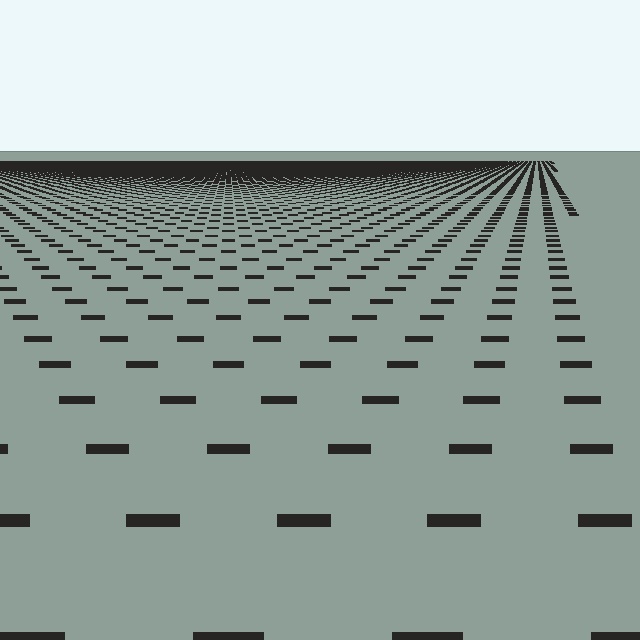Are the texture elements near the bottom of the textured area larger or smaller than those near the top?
Larger. Near the bottom, elements are closer to the viewer and appear at a bigger on-screen size.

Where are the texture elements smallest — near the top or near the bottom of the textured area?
Near the top.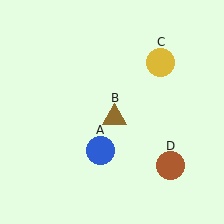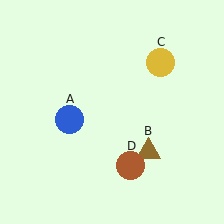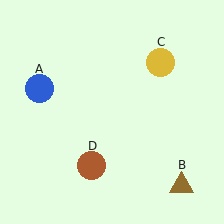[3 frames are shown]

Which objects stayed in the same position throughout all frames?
Yellow circle (object C) remained stationary.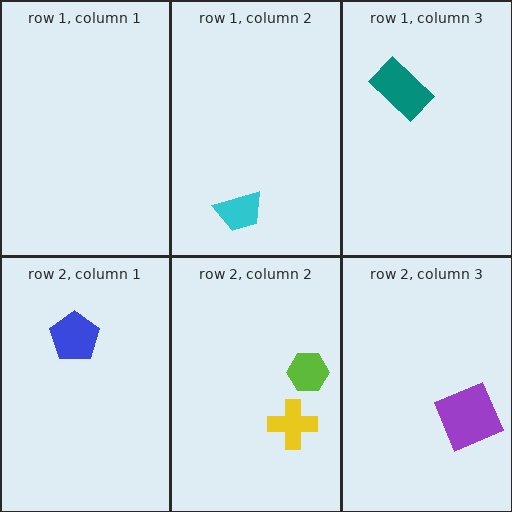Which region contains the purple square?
The row 2, column 3 region.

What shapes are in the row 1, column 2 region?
The cyan trapezoid.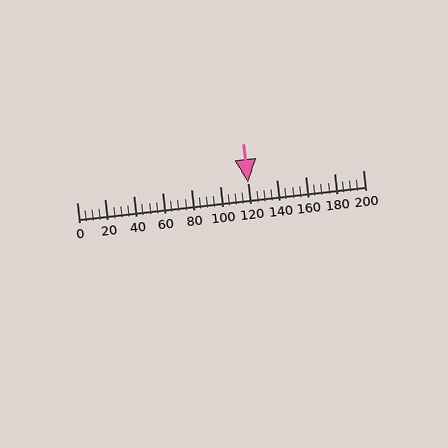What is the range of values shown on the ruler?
The ruler shows values from 0 to 200.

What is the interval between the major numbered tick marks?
The major tick marks are spaced 20 units apart.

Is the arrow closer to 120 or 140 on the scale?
The arrow is closer to 120.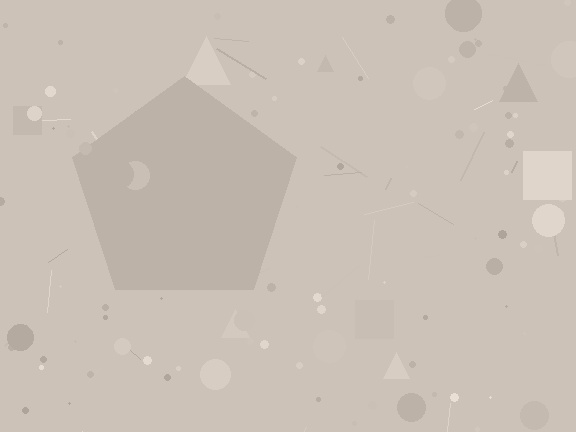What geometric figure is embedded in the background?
A pentagon is embedded in the background.